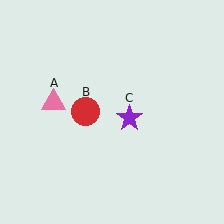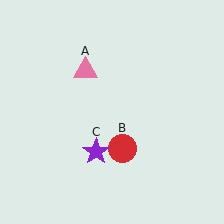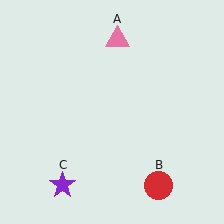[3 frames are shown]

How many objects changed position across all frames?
3 objects changed position: pink triangle (object A), red circle (object B), purple star (object C).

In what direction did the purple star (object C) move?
The purple star (object C) moved down and to the left.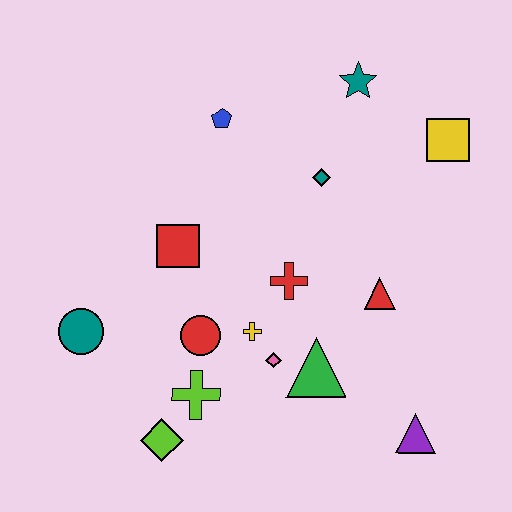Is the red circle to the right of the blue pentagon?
No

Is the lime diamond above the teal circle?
No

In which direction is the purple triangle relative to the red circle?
The purple triangle is to the right of the red circle.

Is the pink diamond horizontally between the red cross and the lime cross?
Yes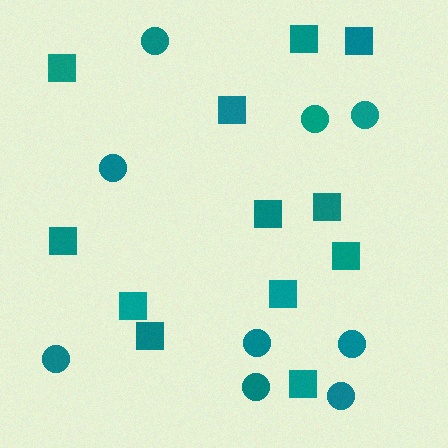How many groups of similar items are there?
There are 2 groups: one group of circles (9) and one group of squares (12).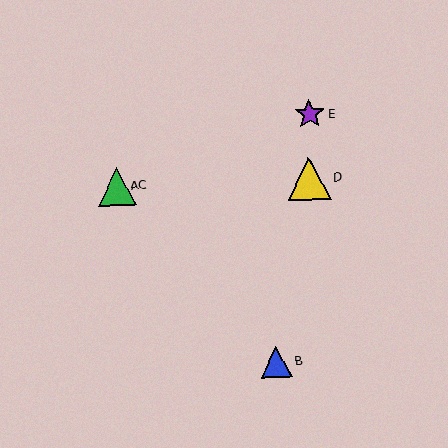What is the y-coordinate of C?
Object C is at y≈187.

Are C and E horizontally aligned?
No, C is at y≈187 and E is at y≈114.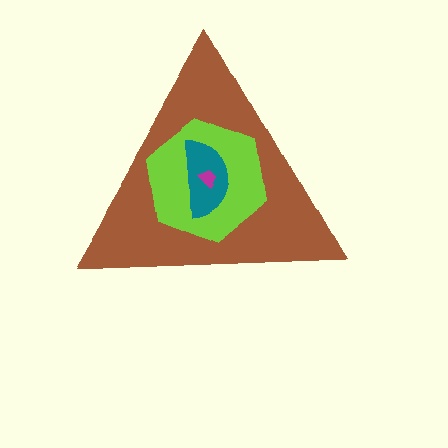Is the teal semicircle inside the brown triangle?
Yes.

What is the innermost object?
The magenta trapezoid.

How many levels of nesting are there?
4.